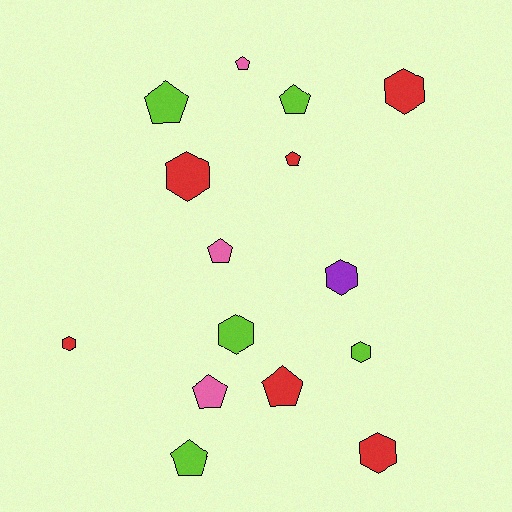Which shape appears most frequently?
Pentagon, with 8 objects.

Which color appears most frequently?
Red, with 6 objects.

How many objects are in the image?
There are 15 objects.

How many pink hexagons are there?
There are no pink hexagons.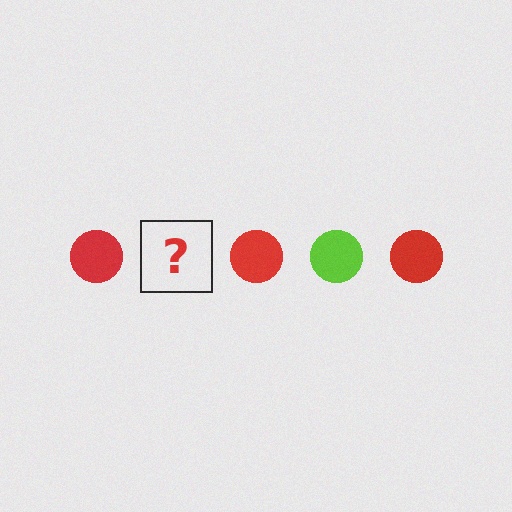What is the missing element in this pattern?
The missing element is a lime circle.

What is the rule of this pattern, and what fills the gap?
The rule is that the pattern cycles through red, lime circles. The gap should be filled with a lime circle.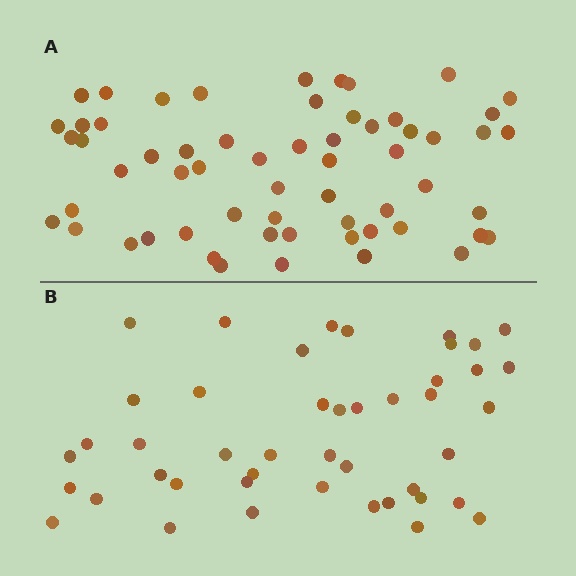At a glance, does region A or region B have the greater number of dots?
Region A (the top region) has more dots.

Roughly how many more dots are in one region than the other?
Region A has approximately 15 more dots than region B.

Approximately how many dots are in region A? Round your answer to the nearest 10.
About 60 dots.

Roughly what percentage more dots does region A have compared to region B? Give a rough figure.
About 35% more.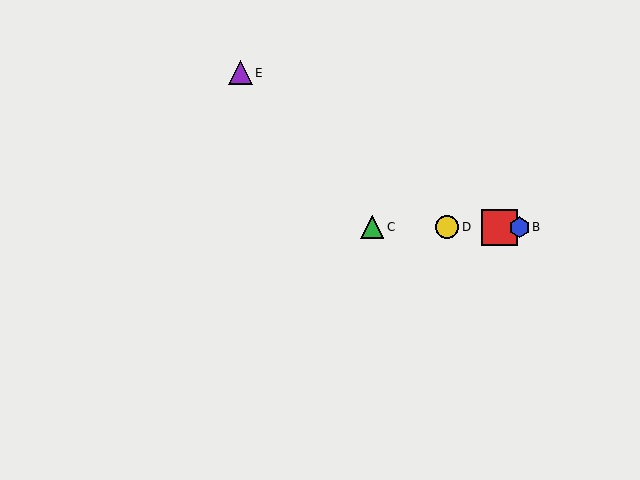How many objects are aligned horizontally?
4 objects (A, B, C, D) are aligned horizontally.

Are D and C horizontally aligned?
Yes, both are at y≈227.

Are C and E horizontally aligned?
No, C is at y≈227 and E is at y≈73.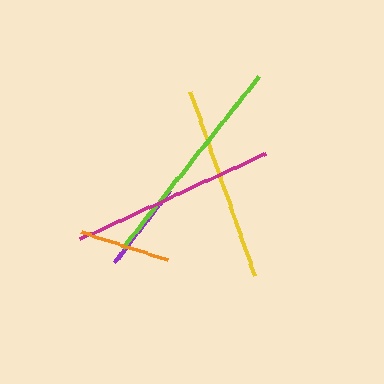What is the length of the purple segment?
The purple segment is approximately 92 pixels long.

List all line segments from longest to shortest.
From longest to shortest: lime, magenta, yellow, purple, orange.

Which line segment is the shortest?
The orange line is the shortest at approximately 91 pixels.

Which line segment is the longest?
The lime line is the longest at approximately 219 pixels.